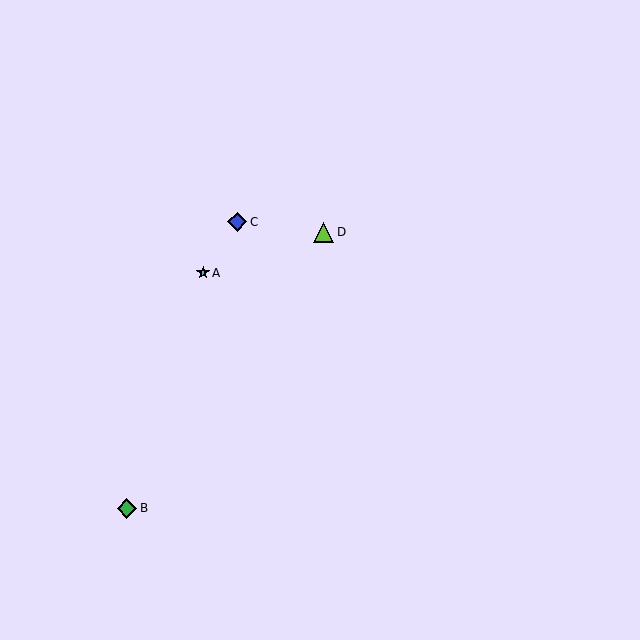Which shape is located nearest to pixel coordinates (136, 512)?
The green diamond (labeled B) at (127, 508) is nearest to that location.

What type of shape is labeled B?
Shape B is a green diamond.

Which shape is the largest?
The lime triangle (labeled D) is the largest.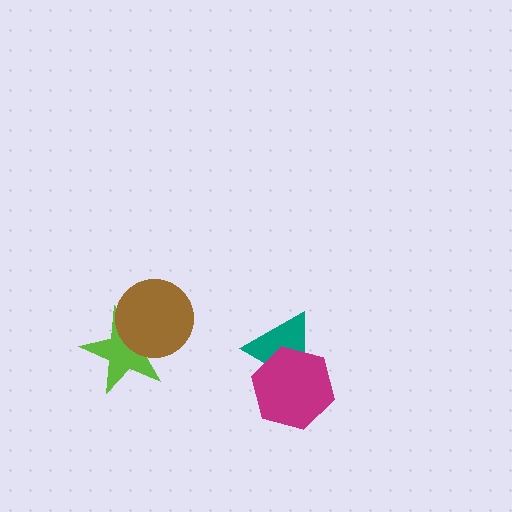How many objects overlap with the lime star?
1 object overlaps with the lime star.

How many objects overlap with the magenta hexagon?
1 object overlaps with the magenta hexagon.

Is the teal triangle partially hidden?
Yes, it is partially covered by another shape.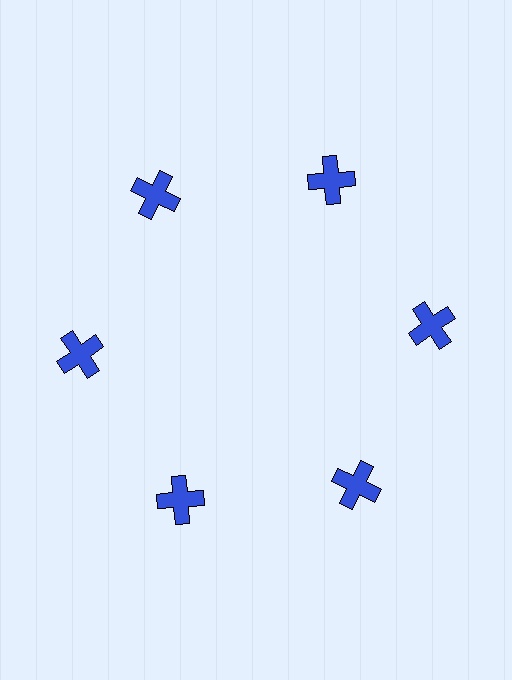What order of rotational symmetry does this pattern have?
This pattern has 6-fold rotational symmetry.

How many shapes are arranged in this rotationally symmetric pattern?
There are 6 shapes, arranged in 6 groups of 1.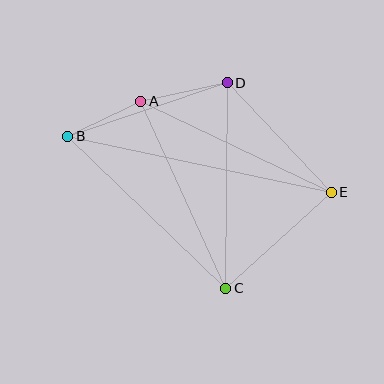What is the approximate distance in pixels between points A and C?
The distance between A and C is approximately 206 pixels.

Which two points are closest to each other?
Points A and B are closest to each other.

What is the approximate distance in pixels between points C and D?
The distance between C and D is approximately 206 pixels.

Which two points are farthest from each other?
Points B and E are farthest from each other.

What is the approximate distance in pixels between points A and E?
The distance between A and E is approximately 212 pixels.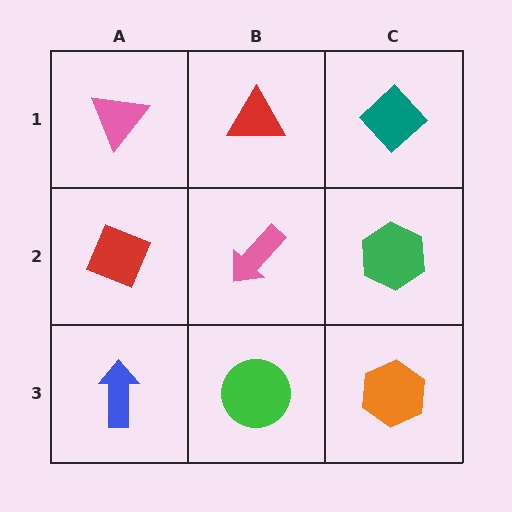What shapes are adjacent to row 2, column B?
A red triangle (row 1, column B), a green circle (row 3, column B), a red diamond (row 2, column A), a green hexagon (row 2, column C).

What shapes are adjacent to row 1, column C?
A green hexagon (row 2, column C), a red triangle (row 1, column B).